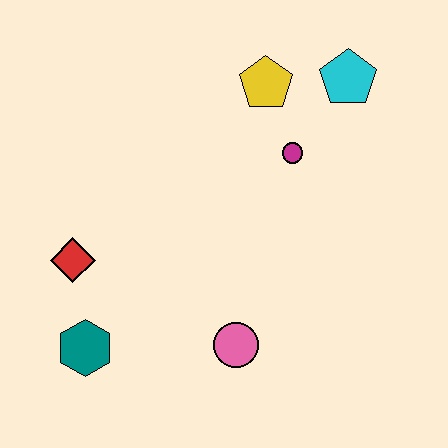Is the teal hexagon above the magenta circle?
No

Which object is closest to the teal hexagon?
The red diamond is closest to the teal hexagon.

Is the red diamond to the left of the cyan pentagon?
Yes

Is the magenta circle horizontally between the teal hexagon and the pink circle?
No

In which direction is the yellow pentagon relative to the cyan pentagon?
The yellow pentagon is to the left of the cyan pentagon.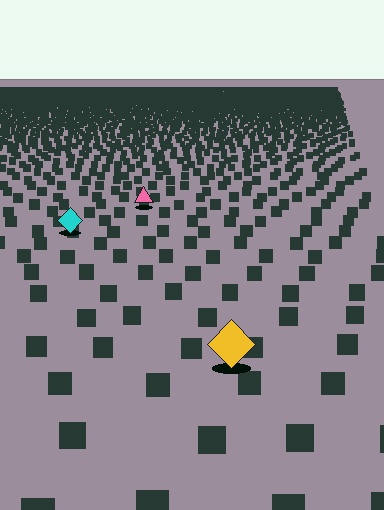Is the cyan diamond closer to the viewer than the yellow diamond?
No. The yellow diamond is closer — you can tell from the texture gradient: the ground texture is coarser near it.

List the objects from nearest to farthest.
From nearest to farthest: the yellow diamond, the cyan diamond, the pink triangle.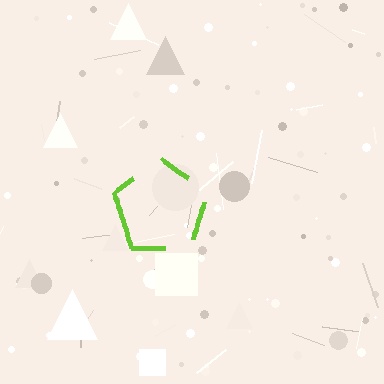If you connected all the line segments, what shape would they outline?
They would outline a pentagon.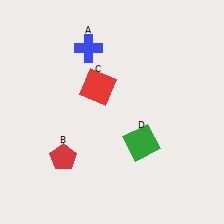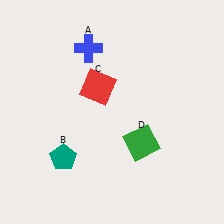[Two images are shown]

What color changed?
The pentagon (B) changed from red in Image 1 to teal in Image 2.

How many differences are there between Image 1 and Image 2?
There is 1 difference between the two images.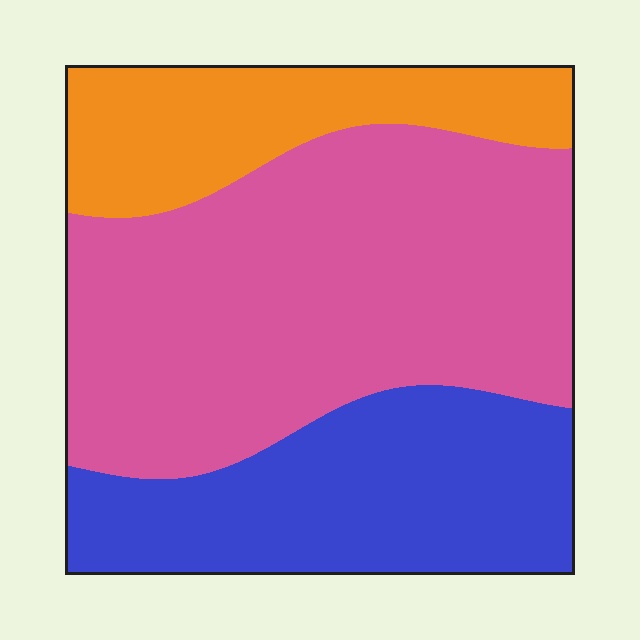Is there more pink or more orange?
Pink.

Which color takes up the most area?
Pink, at roughly 50%.